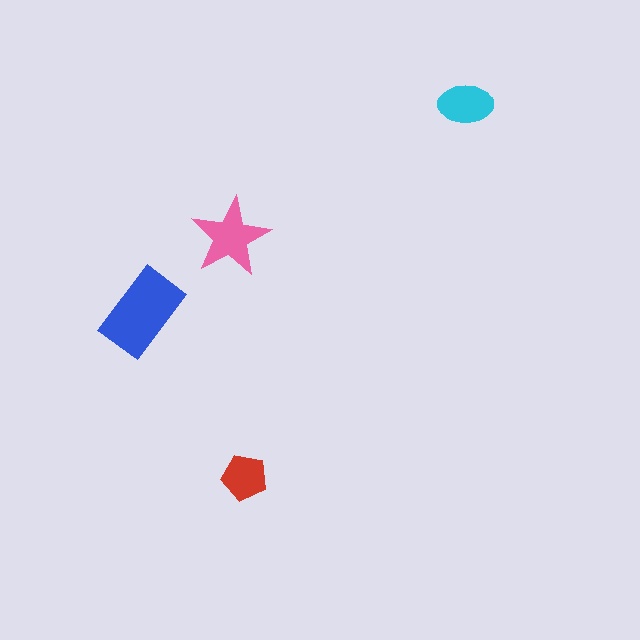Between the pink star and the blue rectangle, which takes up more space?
The blue rectangle.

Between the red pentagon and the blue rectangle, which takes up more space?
The blue rectangle.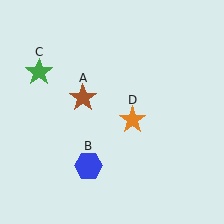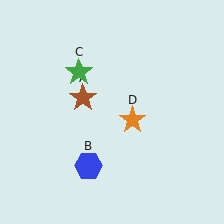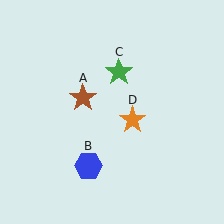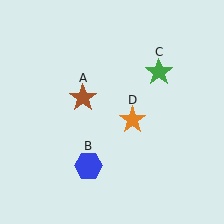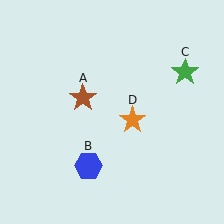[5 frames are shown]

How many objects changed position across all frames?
1 object changed position: green star (object C).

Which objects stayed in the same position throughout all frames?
Brown star (object A) and blue hexagon (object B) and orange star (object D) remained stationary.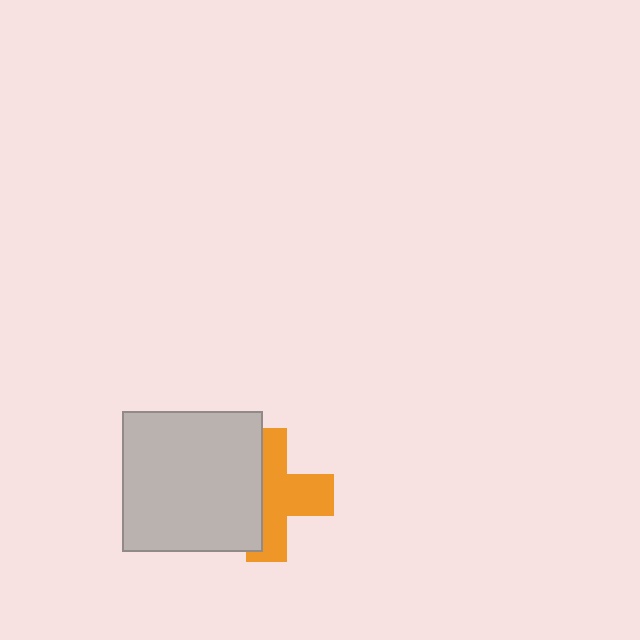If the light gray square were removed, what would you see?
You would see the complete orange cross.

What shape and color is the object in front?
The object in front is a light gray square.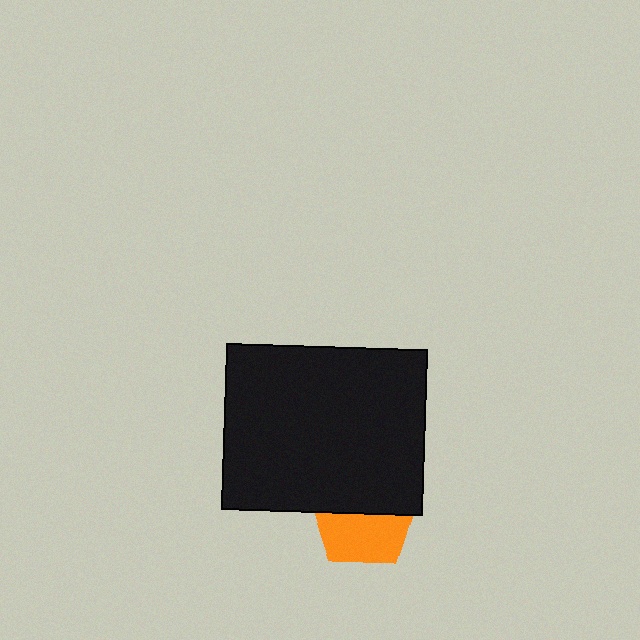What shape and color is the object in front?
The object in front is a black rectangle.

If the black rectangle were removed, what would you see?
You would see the complete orange pentagon.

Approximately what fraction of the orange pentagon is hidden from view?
Roughly 50% of the orange pentagon is hidden behind the black rectangle.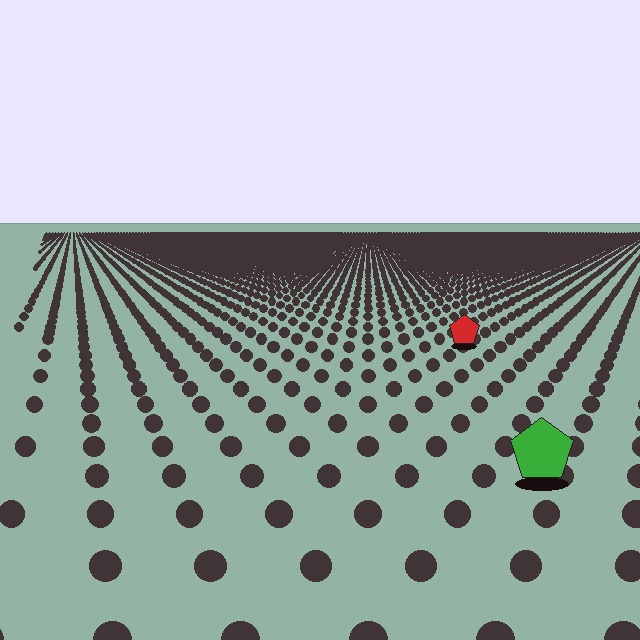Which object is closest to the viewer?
The green pentagon is closest. The texture marks near it are larger and more spread out.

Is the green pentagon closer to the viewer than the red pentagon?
Yes. The green pentagon is closer — you can tell from the texture gradient: the ground texture is coarser near it.